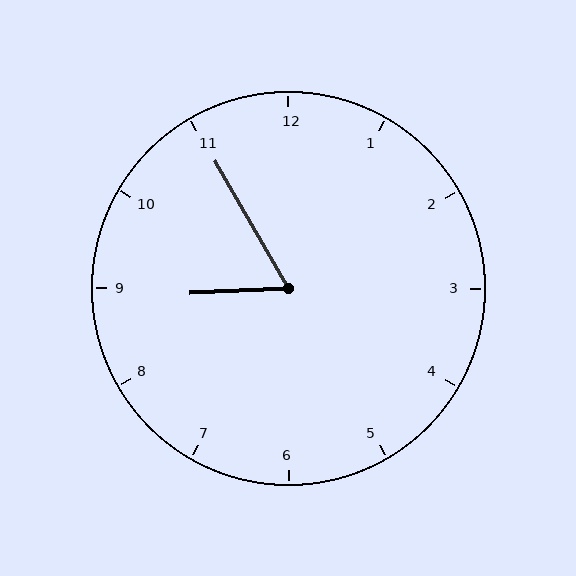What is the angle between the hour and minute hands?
Approximately 62 degrees.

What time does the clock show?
8:55.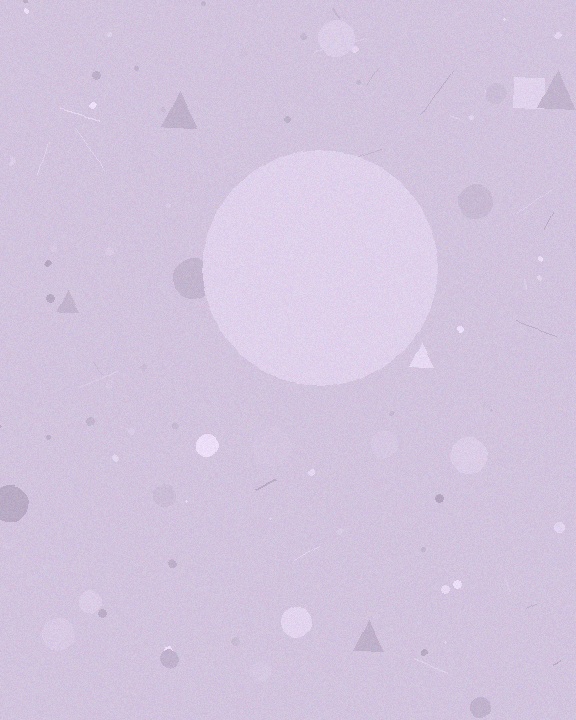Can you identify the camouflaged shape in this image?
The camouflaged shape is a circle.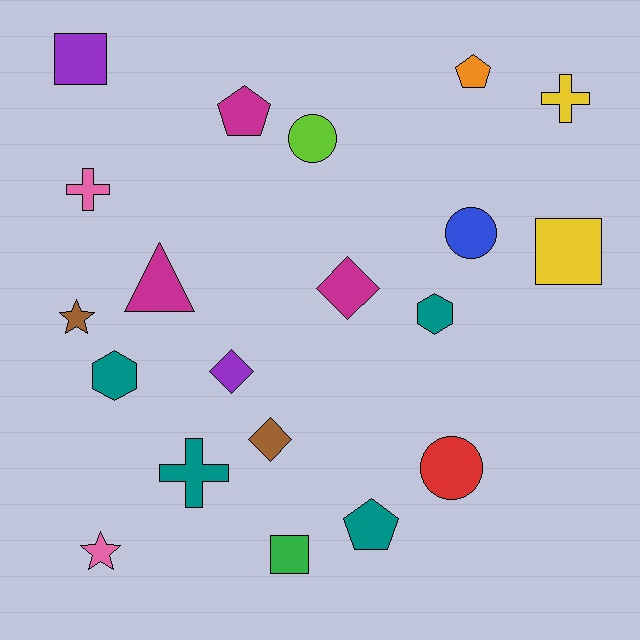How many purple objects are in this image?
There are 2 purple objects.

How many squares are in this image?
There are 3 squares.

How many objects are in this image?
There are 20 objects.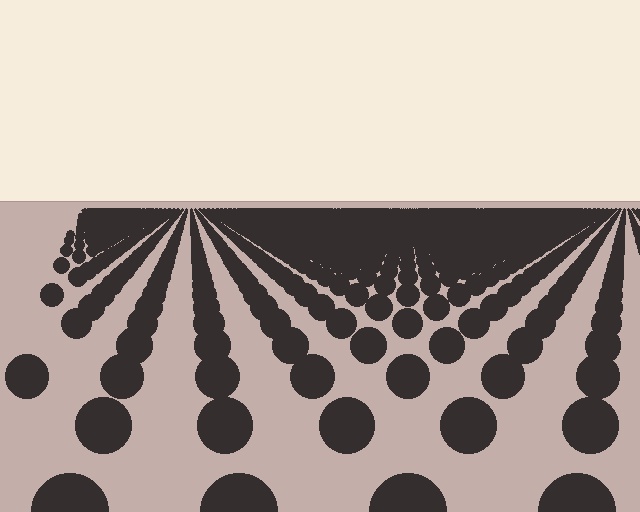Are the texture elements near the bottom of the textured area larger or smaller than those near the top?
Larger. Near the bottom, elements are closer to the viewer and appear at a bigger on-screen size.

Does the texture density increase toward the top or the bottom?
Density increases toward the top.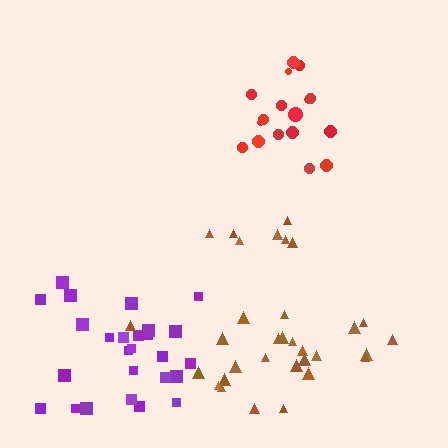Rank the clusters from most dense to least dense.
red, purple, brown.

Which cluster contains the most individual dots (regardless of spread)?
Brown (33).